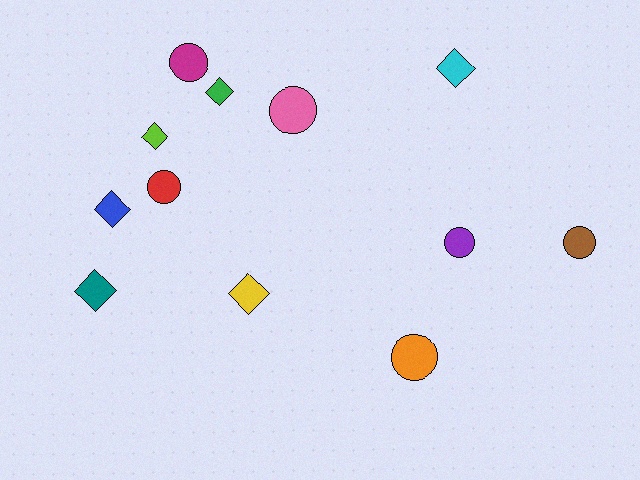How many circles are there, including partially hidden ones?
There are 6 circles.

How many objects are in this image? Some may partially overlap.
There are 12 objects.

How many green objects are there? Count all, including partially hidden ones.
There is 1 green object.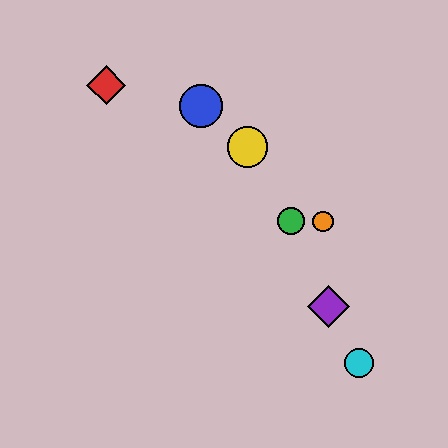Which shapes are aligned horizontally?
The green circle, the orange circle are aligned horizontally.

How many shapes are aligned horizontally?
2 shapes (the green circle, the orange circle) are aligned horizontally.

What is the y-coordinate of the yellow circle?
The yellow circle is at y≈147.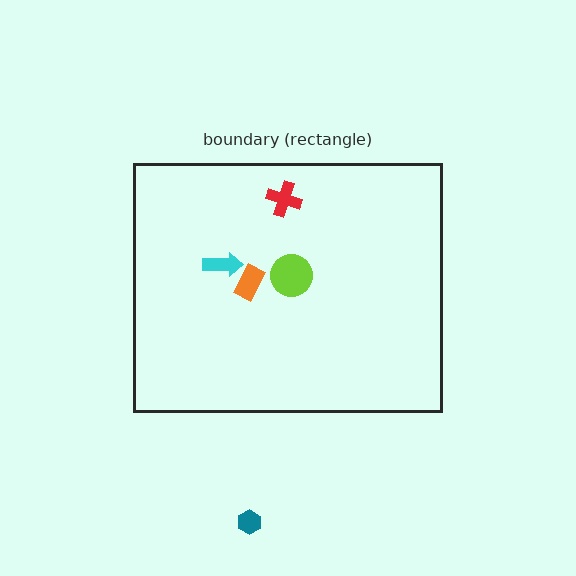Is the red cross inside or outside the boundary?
Inside.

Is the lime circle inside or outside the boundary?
Inside.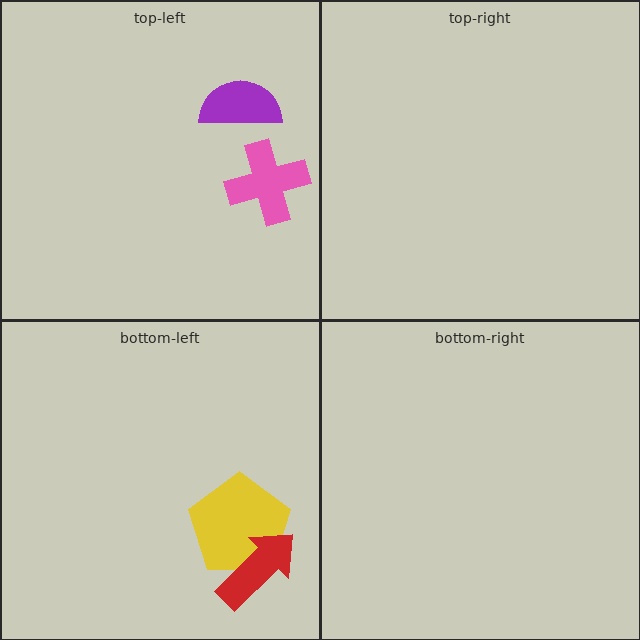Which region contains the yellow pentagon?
The bottom-left region.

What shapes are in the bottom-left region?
The yellow pentagon, the red arrow.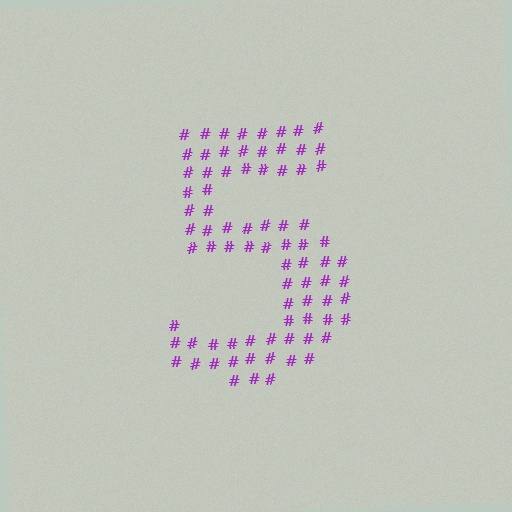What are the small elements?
The small elements are hash symbols.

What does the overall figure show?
The overall figure shows the digit 5.